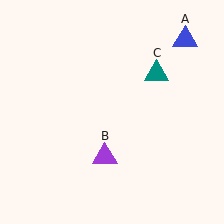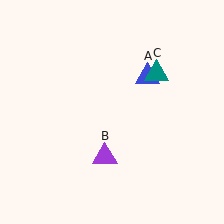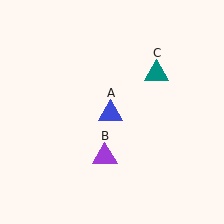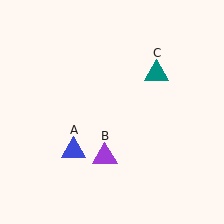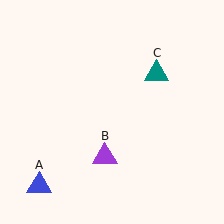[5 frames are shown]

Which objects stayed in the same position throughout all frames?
Purple triangle (object B) and teal triangle (object C) remained stationary.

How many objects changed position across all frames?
1 object changed position: blue triangle (object A).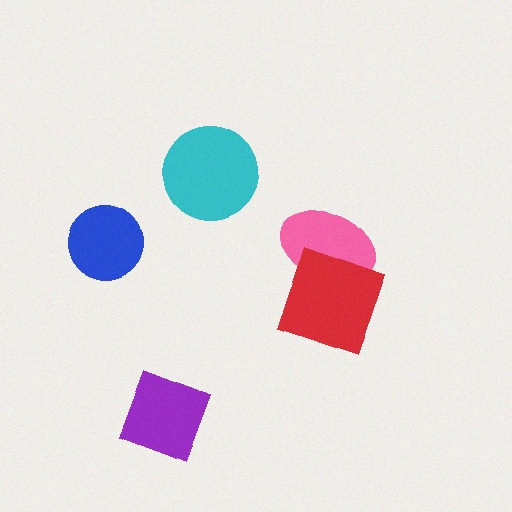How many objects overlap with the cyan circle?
0 objects overlap with the cyan circle.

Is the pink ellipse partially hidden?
Yes, it is partially covered by another shape.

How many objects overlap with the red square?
1 object overlaps with the red square.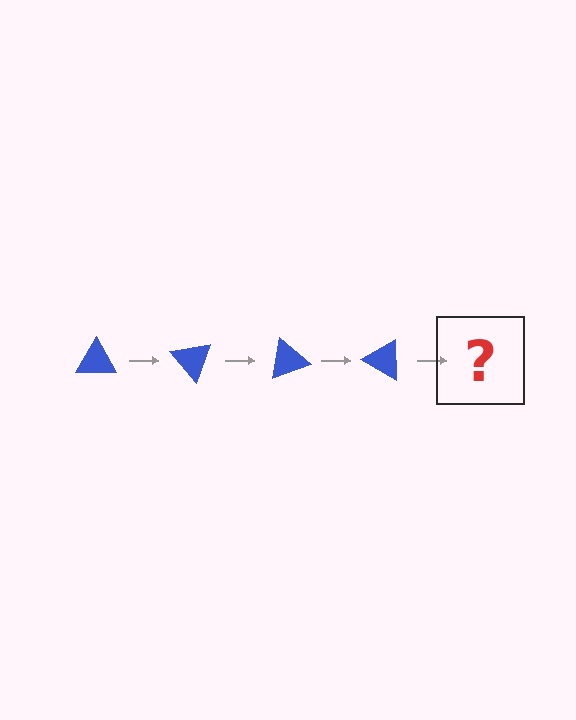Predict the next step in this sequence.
The next step is a blue triangle rotated 200 degrees.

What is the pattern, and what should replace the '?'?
The pattern is that the triangle rotates 50 degrees each step. The '?' should be a blue triangle rotated 200 degrees.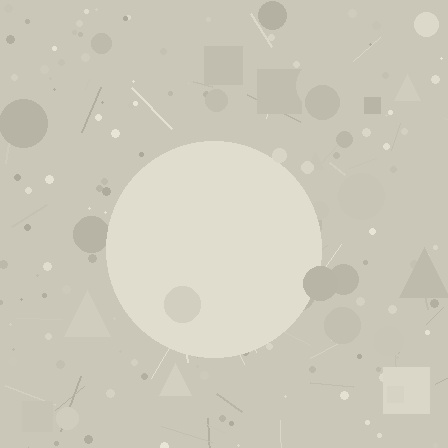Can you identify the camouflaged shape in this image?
The camouflaged shape is a circle.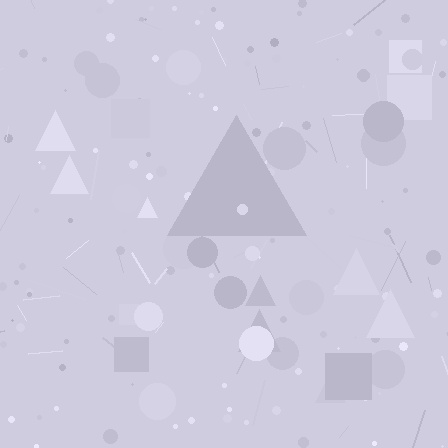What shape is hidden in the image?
A triangle is hidden in the image.